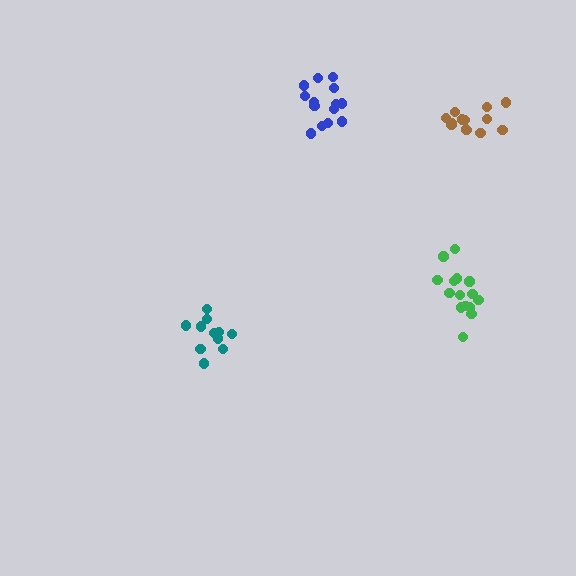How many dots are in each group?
Group 1: 14 dots, Group 2: 16 dots, Group 3: 11 dots, Group 4: 13 dots (54 total).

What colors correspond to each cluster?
The clusters are colored: blue, green, teal, brown.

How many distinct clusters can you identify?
There are 4 distinct clusters.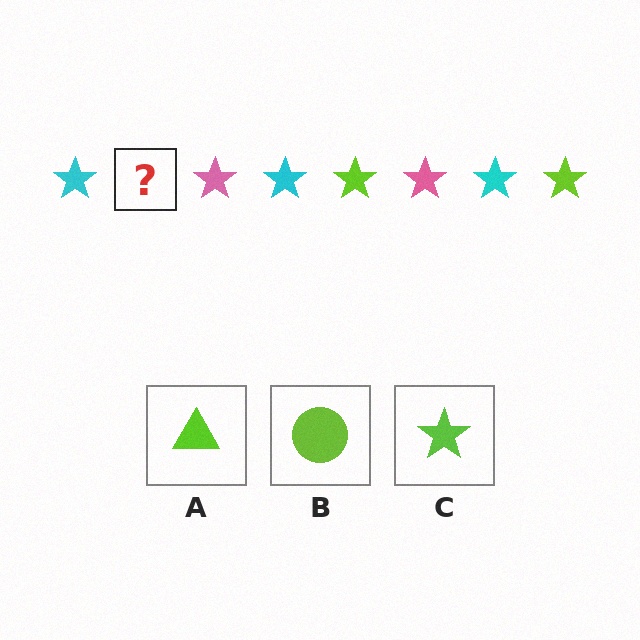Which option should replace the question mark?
Option C.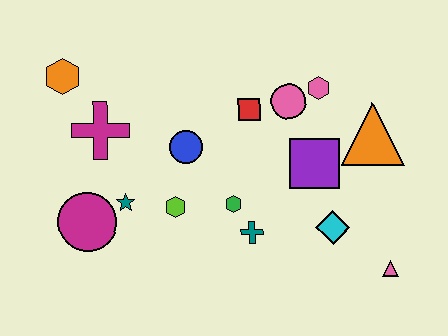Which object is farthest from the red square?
The pink triangle is farthest from the red square.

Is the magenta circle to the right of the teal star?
No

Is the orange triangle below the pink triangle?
No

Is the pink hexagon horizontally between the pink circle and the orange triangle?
Yes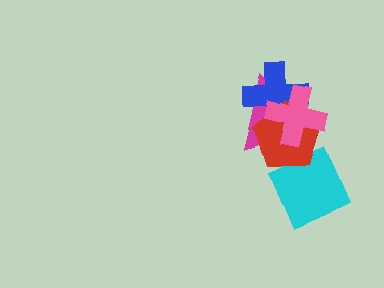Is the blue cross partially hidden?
Yes, it is partially covered by another shape.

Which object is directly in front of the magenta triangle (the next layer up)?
The blue cross is directly in front of the magenta triangle.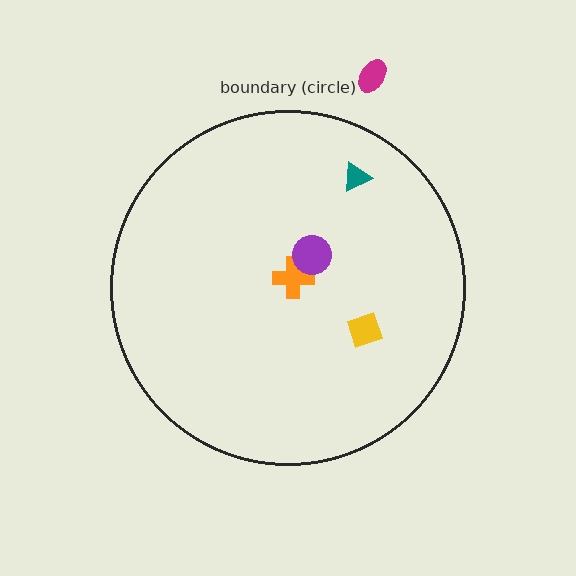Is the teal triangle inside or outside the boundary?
Inside.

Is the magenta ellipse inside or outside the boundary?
Outside.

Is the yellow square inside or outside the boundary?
Inside.